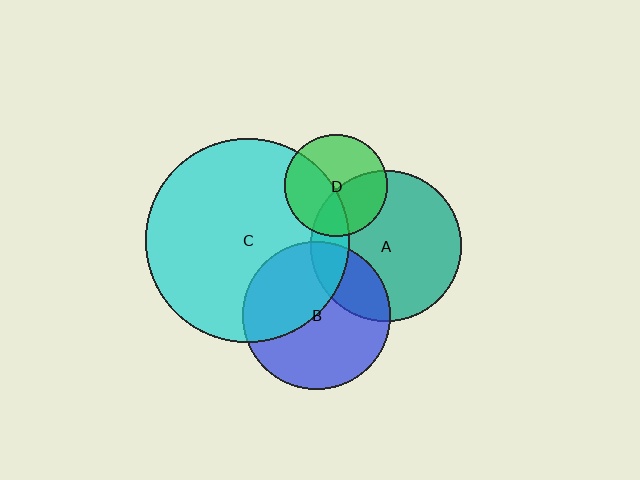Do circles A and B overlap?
Yes.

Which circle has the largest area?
Circle C (cyan).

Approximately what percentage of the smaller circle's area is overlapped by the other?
Approximately 25%.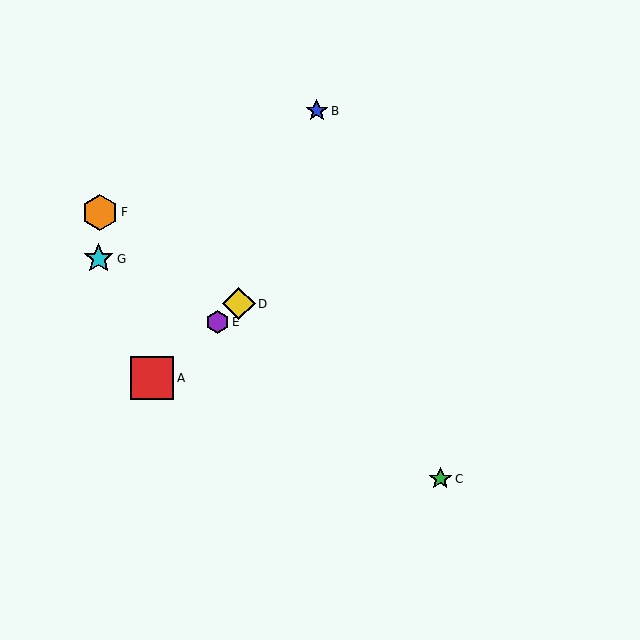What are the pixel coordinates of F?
Object F is at (100, 212).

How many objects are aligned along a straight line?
3 objects (A, D, E) are aligned along a straight line.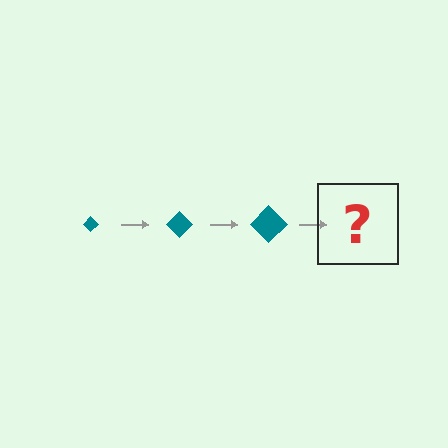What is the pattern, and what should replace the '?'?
The pattern is that the diamond gets progressively larger each step. The '?' should be a teal diamond, larger than the previous one.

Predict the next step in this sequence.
The next step is a teal diamond, larger than the previous one.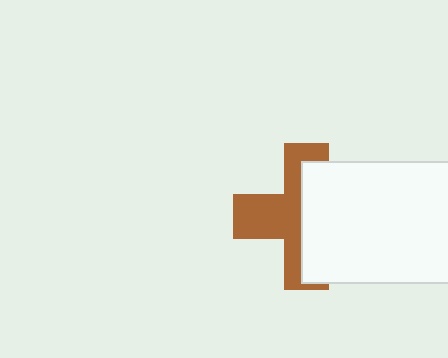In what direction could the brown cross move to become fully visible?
The brown cross could move left. That would shift it out from behind the white rectangle entirely.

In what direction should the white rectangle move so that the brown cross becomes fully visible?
The white rectangle should move right. That is the shortest direction to clear the overlap and leave the brown cross fully visible.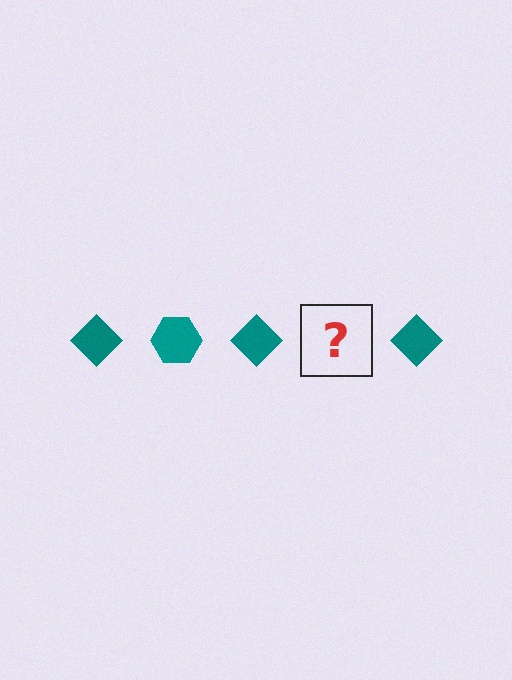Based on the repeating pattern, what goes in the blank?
The blank should be a teal hexagon.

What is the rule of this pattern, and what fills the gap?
The rule is that the pattern cycles through diamond, hexagon shapes in teal. The gap should be filled with a teal hexagon.